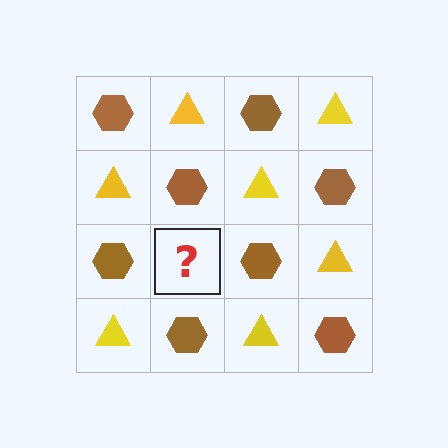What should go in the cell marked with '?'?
The missing cell should contain a yellow triangle.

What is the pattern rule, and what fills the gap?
The rule is that it alternates brown hexagon and yellow triangle in a checkerboard pattern. The gap should be filled with a yellow triangle.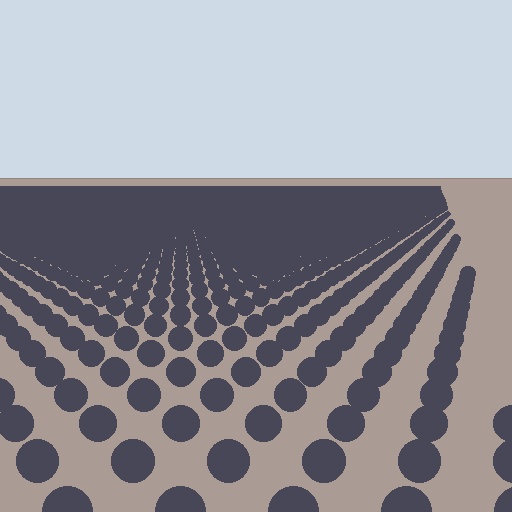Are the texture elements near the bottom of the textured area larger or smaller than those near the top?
Larger. Near the bottom, elements are closer to the viewer and appear at a bigger on-screen size.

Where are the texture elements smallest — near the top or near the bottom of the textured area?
Near the top.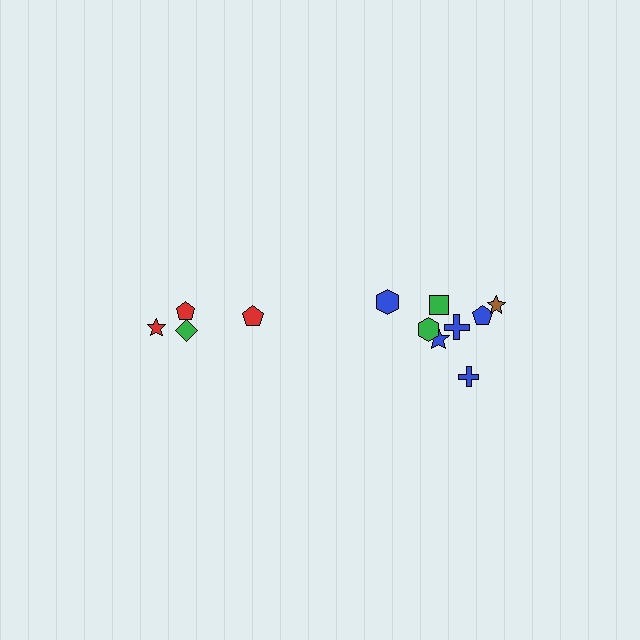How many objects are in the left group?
There are 4 objects.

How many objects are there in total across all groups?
There are 12 objects.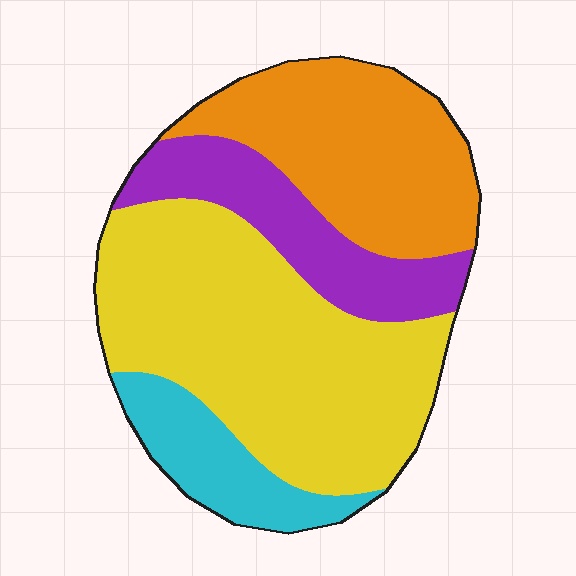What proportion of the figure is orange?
Orange covers 27% of the figure.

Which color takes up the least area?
Cyan, at roughly 10%.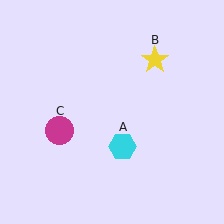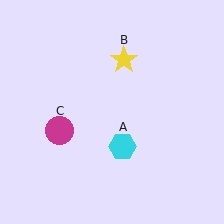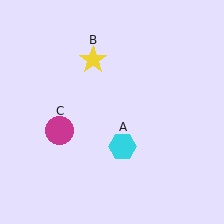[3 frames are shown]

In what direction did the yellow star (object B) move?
The yellow star (object B) moved left.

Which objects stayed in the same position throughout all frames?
Cyan hexagon (object A) and magenta circle (object C) remained stationary.